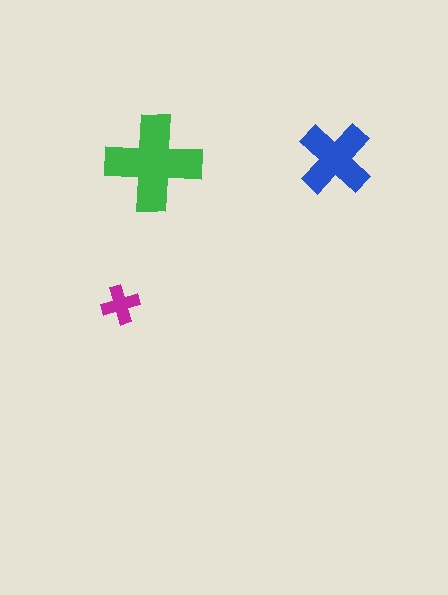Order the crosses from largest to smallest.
the green one, the blue one, the magenta one.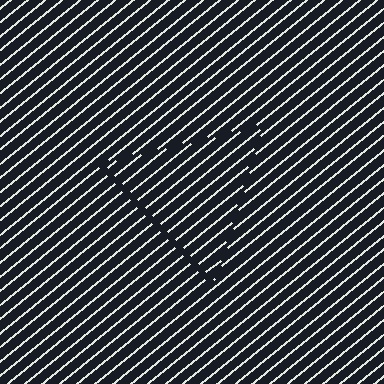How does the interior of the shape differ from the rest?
The interior of the shape contains the same grating, shifted by half a period — the contour is defined by the phase discontinuity where line-ends from the inner and outer gratings abut.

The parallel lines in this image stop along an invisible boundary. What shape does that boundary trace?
An illusory triangle. The interior of the shape contains the same grating, shifted by half a period — the contour is defined by the phase discontinuity where line-ends from the inner and outer gratings abut.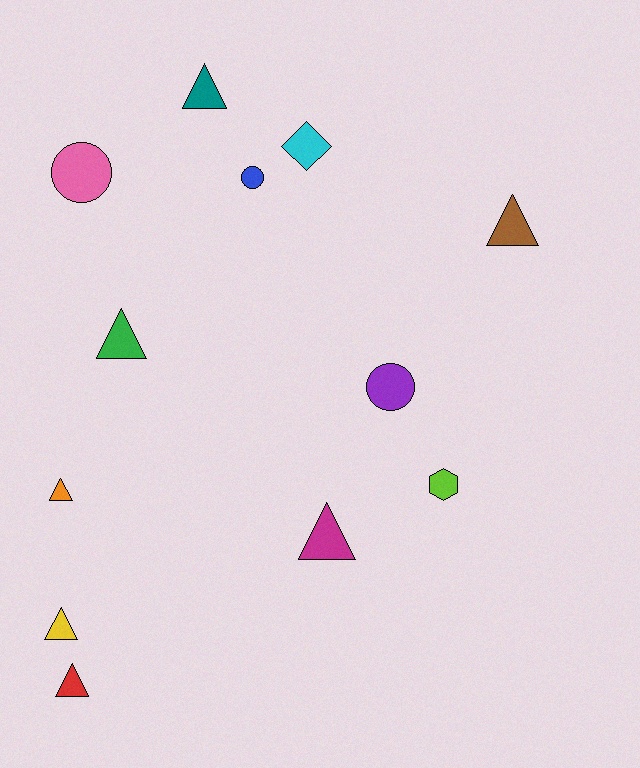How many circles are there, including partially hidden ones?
There are 3 circles.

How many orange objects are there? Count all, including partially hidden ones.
There is 1 orange object.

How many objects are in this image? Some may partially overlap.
There are 12 objects.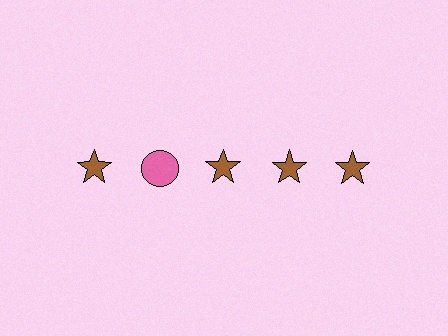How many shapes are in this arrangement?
There are 5 shapes arranged in a grid pattern.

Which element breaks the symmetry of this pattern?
The pink circle in the top row, second from left column breaks the symmetry. All other shapes are brown stars.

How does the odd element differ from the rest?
It differs in both color (pink instead of brown) and shape (circle instead of star).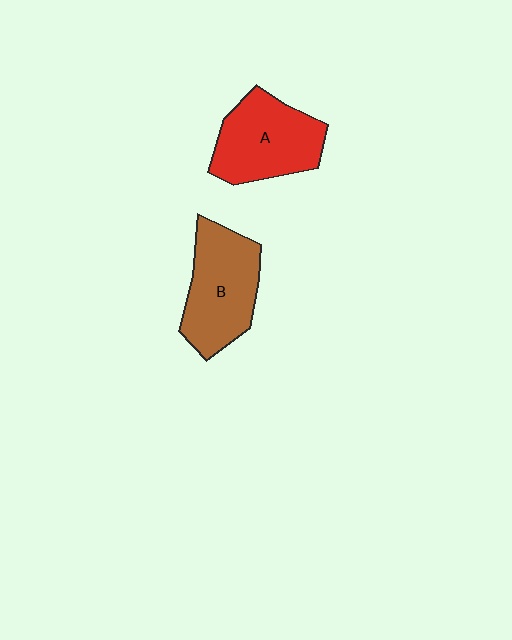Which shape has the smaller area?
Shape A (red).